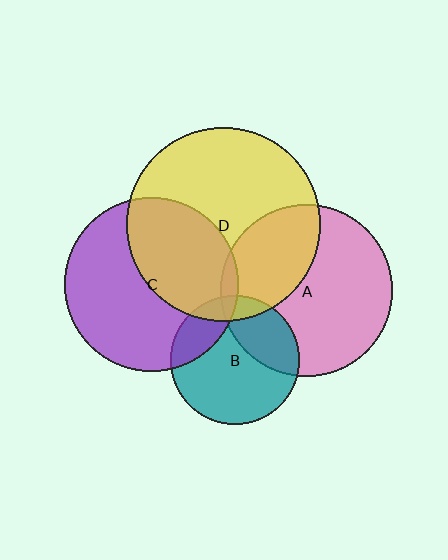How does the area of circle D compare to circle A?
Approximately 1.3 times.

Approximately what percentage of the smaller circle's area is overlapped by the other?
Approximately 30%.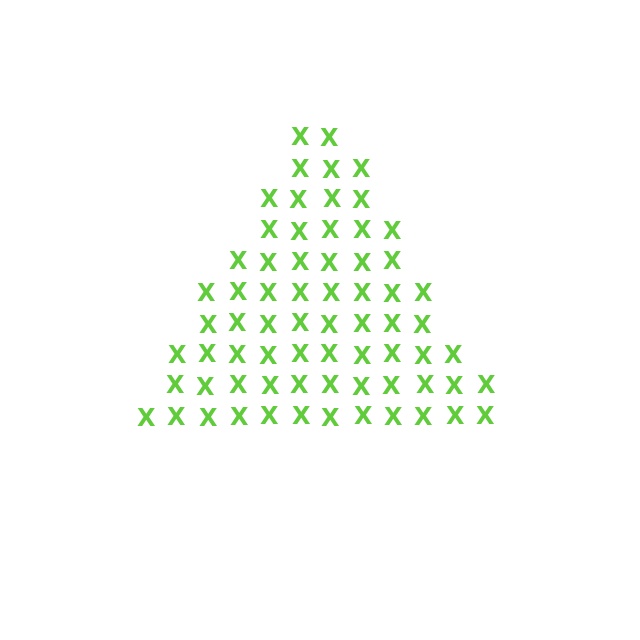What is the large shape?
The large shape is a triangle.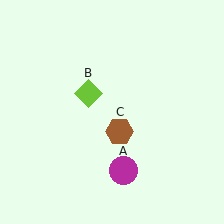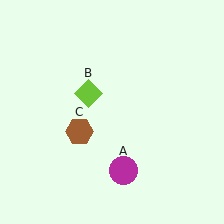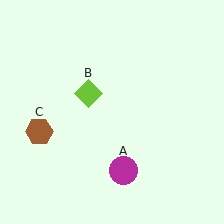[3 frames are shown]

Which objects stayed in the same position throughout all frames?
Magenta circle (object A) and lime diamond (object B) remained stationary.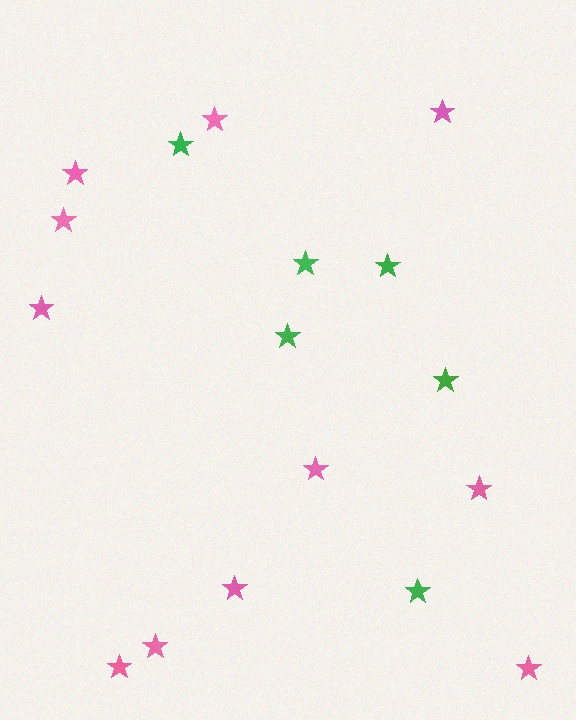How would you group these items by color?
There are 2 groups: one group of pink stars (11) and one group of green stars (6).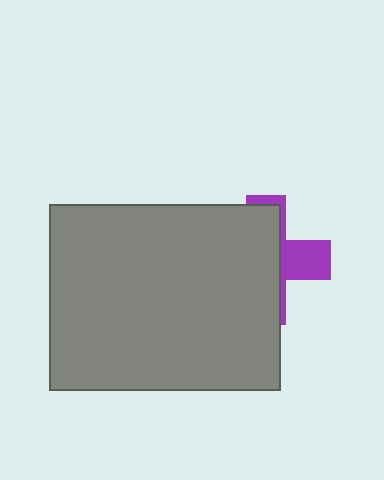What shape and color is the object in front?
The object in front is a gray rectangle.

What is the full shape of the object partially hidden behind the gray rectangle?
The partially hidden object is a purple cross.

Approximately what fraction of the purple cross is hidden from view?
Roughly 70% of the purple cross is hidden behind the gray rectangle.